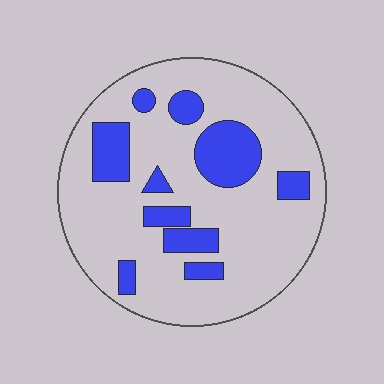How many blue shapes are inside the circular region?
10.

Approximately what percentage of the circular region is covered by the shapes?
Approximately 20%.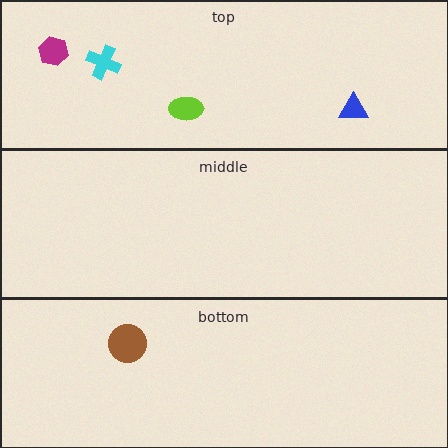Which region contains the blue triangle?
The top region.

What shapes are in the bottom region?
The brown circle.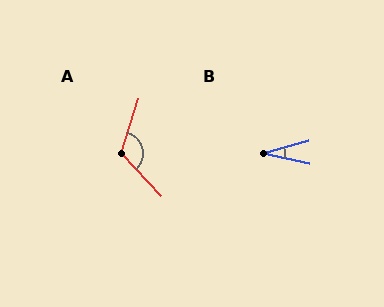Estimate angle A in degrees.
Approximately 120 degrees.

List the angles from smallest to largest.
B (29°), A (120°).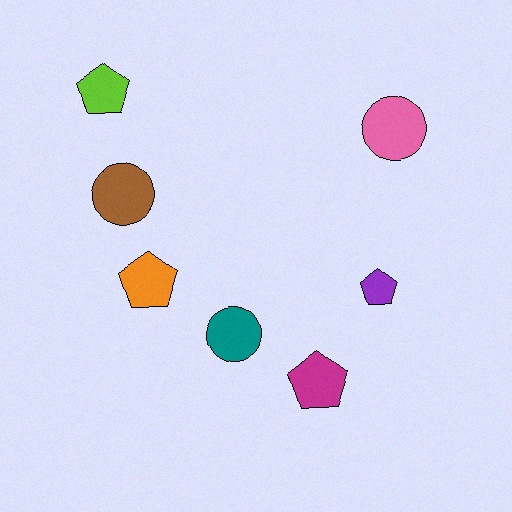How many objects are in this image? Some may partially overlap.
There are 7 objects.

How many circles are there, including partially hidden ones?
There are 3 circles.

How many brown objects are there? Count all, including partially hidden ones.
There is 1 brown object.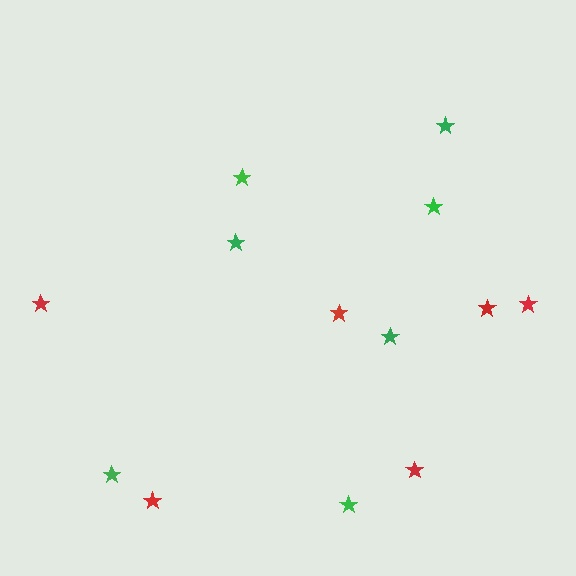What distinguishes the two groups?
There are 2 groups: one group of red stars (6) and one group of green stars (7).